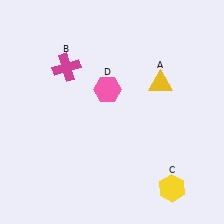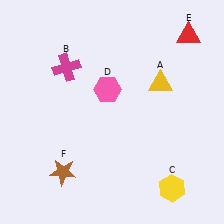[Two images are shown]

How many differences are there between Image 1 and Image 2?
There are 2 differences between the two images.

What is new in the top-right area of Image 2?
A red triangle (E) was added in the top-right area of Image 2.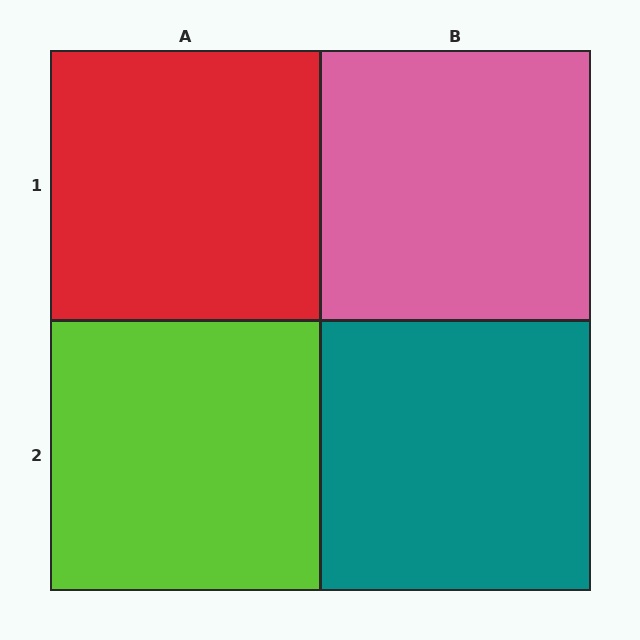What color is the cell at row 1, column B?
Pink.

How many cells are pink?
1 cell is pink.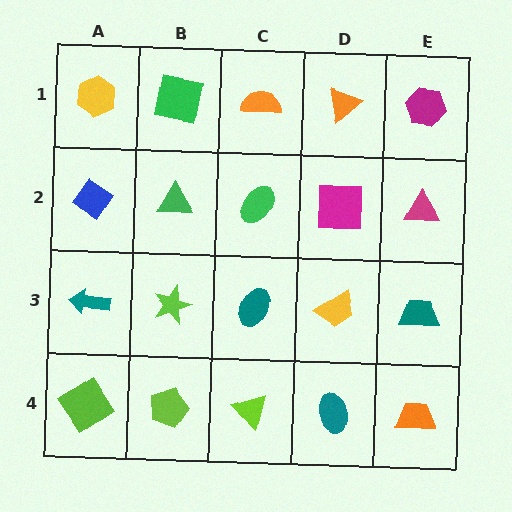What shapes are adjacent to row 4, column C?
A teal ellipse (row 3, column C), a lime pentagon (row 4, column B), a teal ellipse (row 4, column D).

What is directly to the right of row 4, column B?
A lime triangle.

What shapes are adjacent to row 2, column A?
A yellow hexagon (row 1, column A), a teal arrow (row 3, column A), a green triangle (row 2, column B).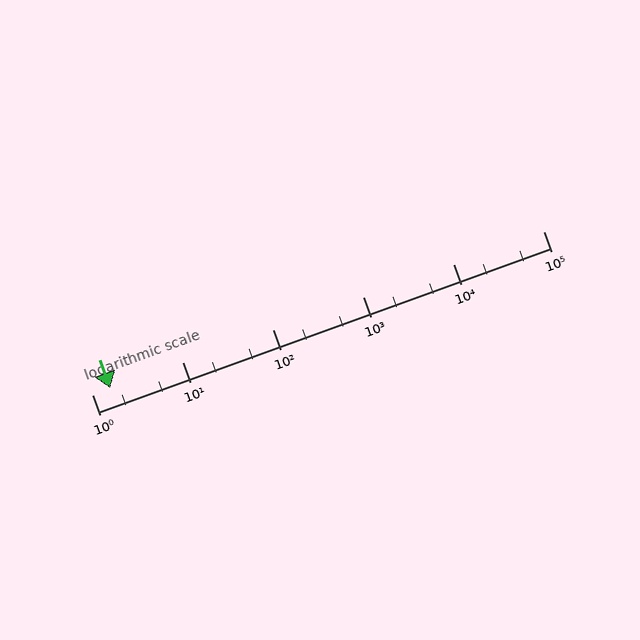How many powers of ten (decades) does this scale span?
The scale spans 5 decades, from 1 to 100000.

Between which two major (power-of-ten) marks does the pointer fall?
The pointer is between 1 and 10.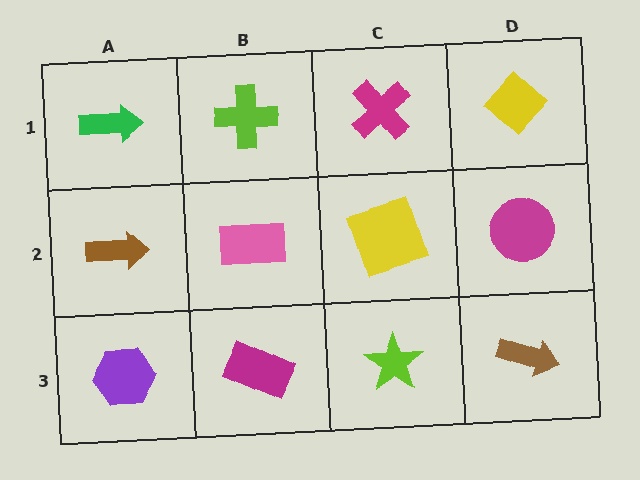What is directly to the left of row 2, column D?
A yellow square.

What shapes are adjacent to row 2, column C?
A magenta cross (row 1, column C), a lime star (row 3, column C), a pink rectangle (row 2, column B), a magenta circle (row 2, column D).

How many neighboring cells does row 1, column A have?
2.